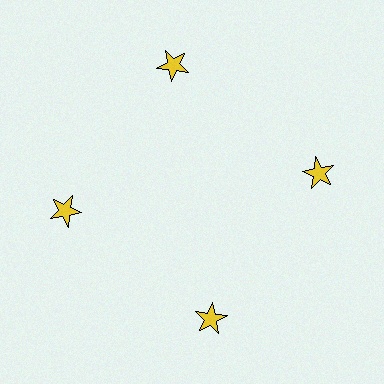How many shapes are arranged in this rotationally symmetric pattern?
There are 4 shapes, arranged in 4 groups of 1.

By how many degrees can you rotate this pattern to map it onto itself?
The pattern maps onto itself every 90 degrees of rotation.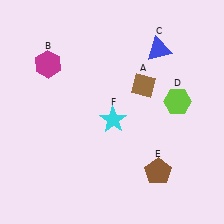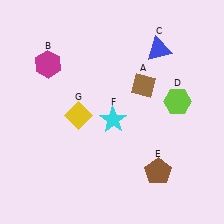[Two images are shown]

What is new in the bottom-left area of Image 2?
A yellow diamond (G) was added in the bottom-left area of Image 2.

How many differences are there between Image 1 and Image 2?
There is 1 difference between the two images.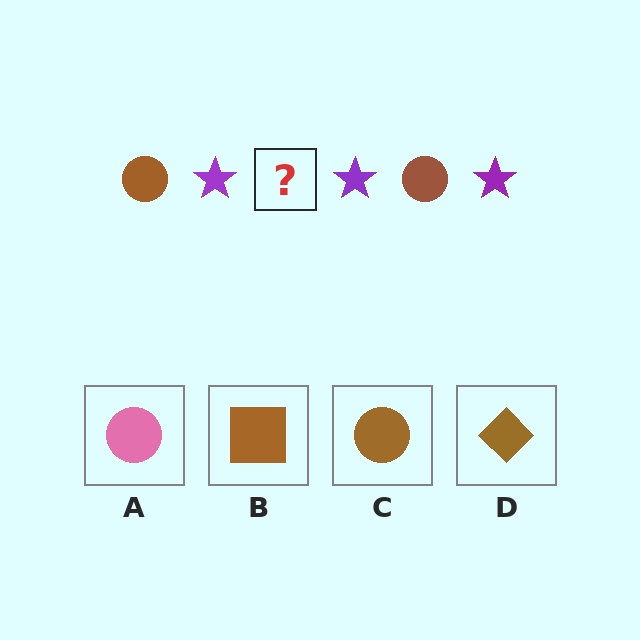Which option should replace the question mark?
Option C.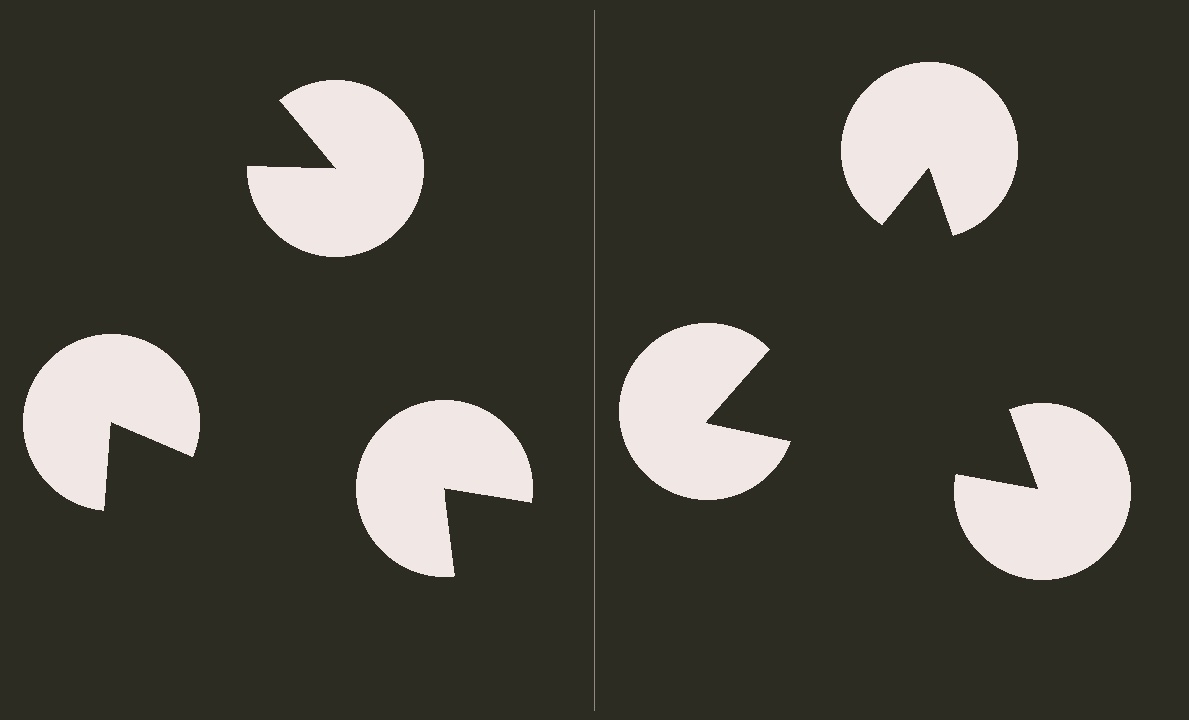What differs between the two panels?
The pac-man discs are positioned identically on both sides; only the wedge orientations differ. On the right they align to a triangle; on the left they are misaligned.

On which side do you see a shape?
An illusory triangle appears on the right side. On the left side the wedge cuts are rotated, so no coherent shape forms.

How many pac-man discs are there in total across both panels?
6 — 3 on each side.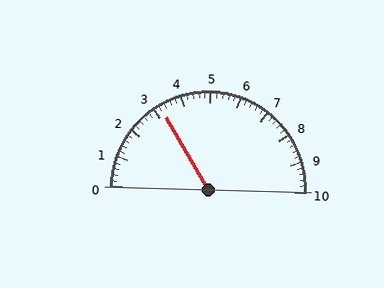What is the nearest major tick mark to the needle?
The nearest major tick mark is 3.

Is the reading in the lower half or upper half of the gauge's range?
The reading is in the lower half of the range (0 to 10).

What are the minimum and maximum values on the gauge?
The gauge ranges from 0 to 10.